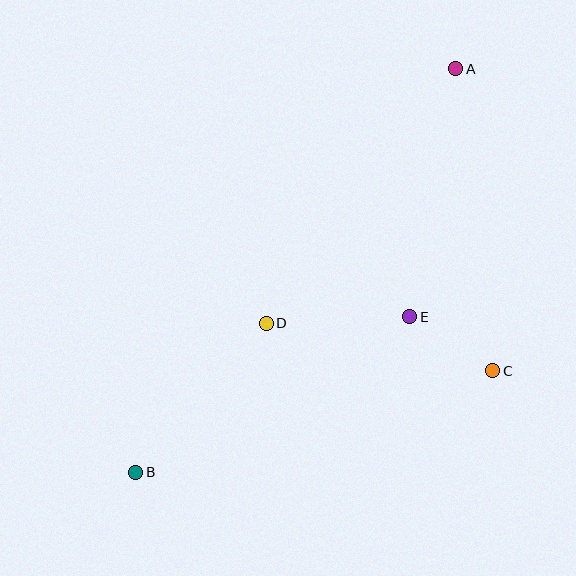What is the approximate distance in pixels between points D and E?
The distance between D and E is approximately 144 pixels.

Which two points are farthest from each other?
Points A and B are farthest from each other.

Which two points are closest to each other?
Points C and E are closest to each other.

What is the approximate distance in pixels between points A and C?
The distance between A and C is approximately 304 pixels.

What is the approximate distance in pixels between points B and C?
The distance between B and C is approximately 371 pixels.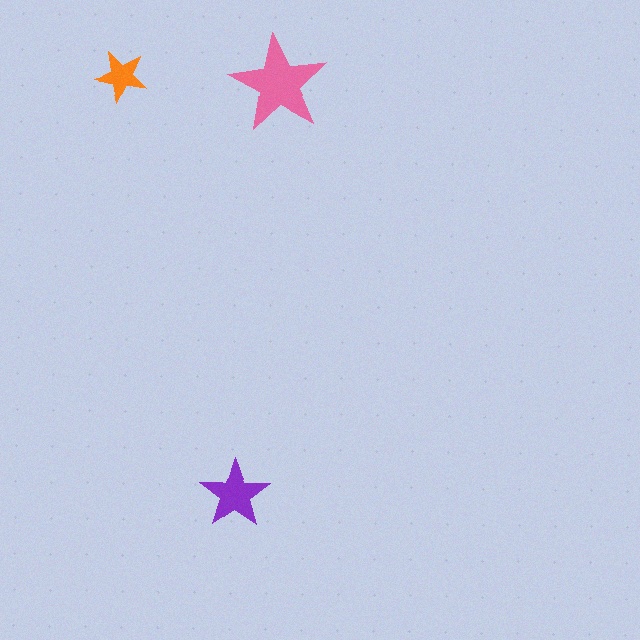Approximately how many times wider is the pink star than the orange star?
About 2 times wider.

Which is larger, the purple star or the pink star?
The pink one.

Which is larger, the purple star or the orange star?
The purple one.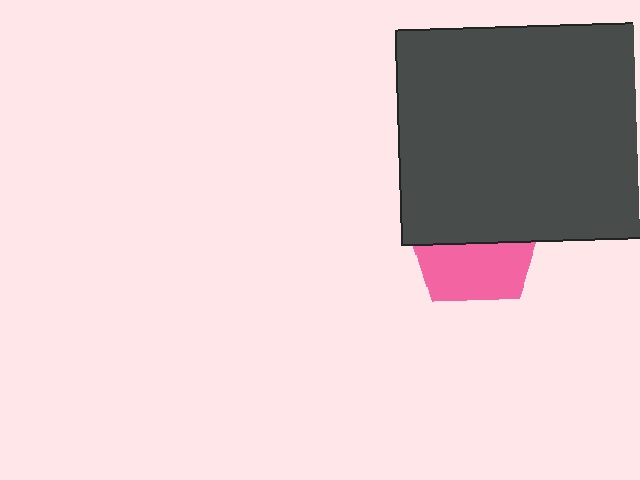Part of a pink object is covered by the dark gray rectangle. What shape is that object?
It is a pentagon.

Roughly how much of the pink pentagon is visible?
A small part of it is visible (roughly 45%).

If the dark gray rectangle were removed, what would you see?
You would see the complete pink pentagon.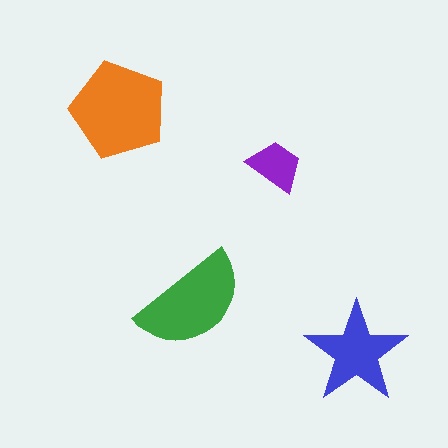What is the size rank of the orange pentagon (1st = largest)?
1st.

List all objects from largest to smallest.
The orange pentagon, the green semicircle, the blue star, the purple trapezoid.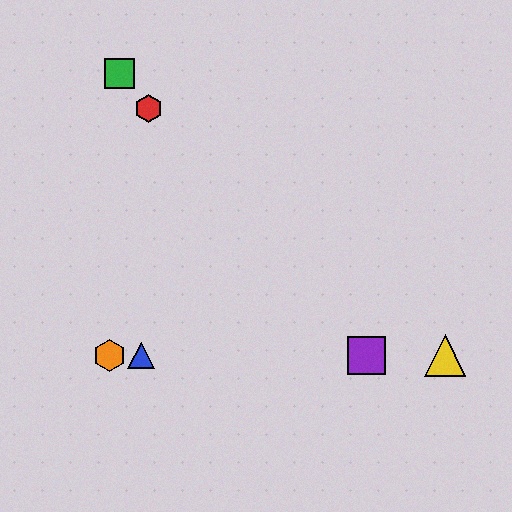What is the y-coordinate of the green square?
The green square is at y≈73.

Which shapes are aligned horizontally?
The blue triangle, the yellow triangle, the purple square, the orange hexagon are aligned horizontally.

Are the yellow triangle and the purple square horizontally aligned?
Yes, both are at y≈356.